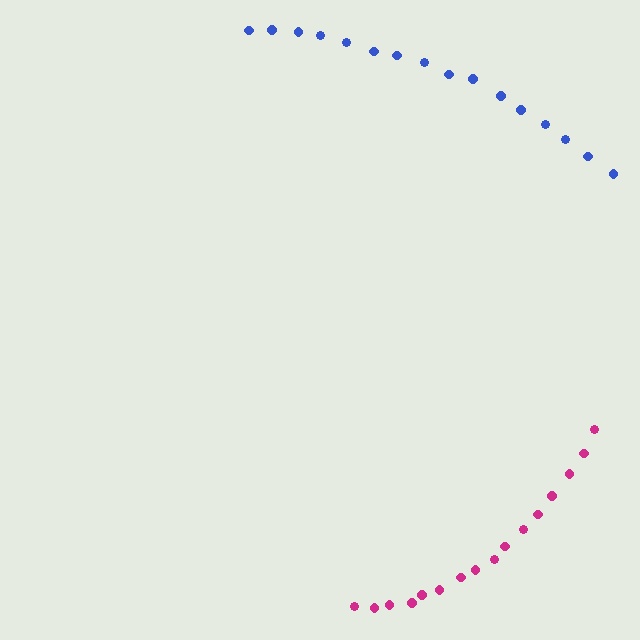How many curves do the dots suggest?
There are 2 distinct paths.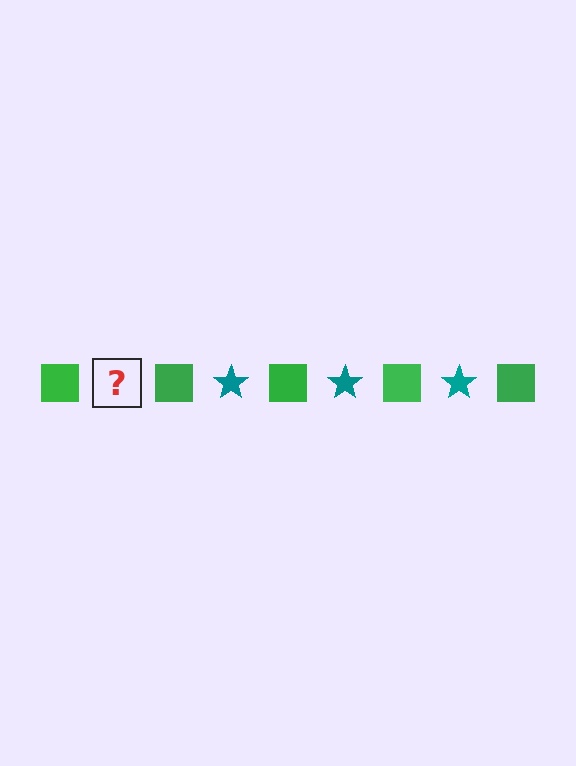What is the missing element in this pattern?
The missing element is a teal star.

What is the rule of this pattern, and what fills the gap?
The rule is that the pattern alternates between green square and teal star. The gap should be filled with a teal star.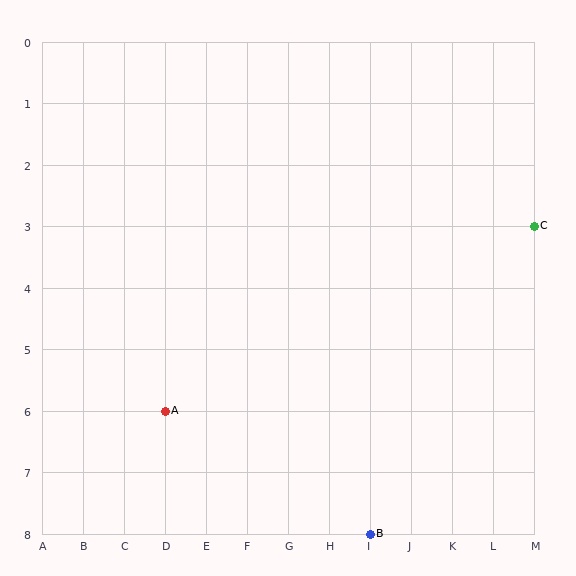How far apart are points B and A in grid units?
Points B and A are 5 columns and 2 rows apart (about 5.4 grid units diagonally).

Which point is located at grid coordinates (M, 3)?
Point C is at (M, 3).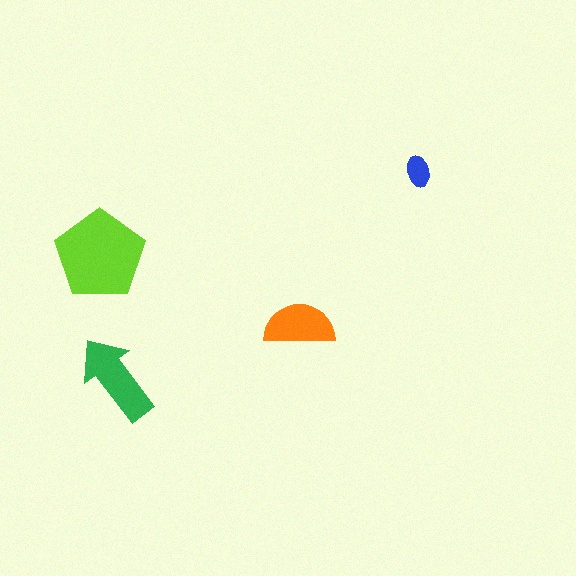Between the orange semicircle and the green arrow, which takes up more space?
The green arrow.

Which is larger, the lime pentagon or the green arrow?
The lime pentagon.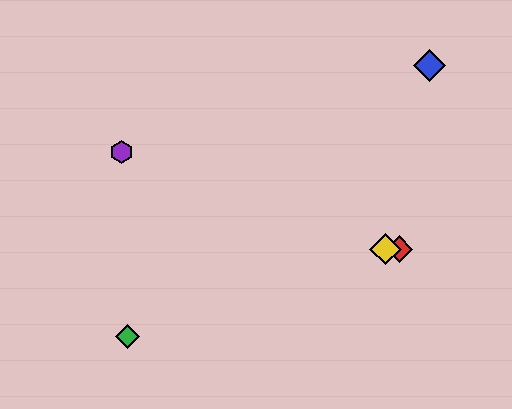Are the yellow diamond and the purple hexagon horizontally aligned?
No, the yellow diamond is at y≈249 and the purple hexagon is at y≈152.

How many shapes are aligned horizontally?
2 shapes (the red diamond, the yellow diamond) are aligned horizontally.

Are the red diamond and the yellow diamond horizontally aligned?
Yes, both are at y≈249.